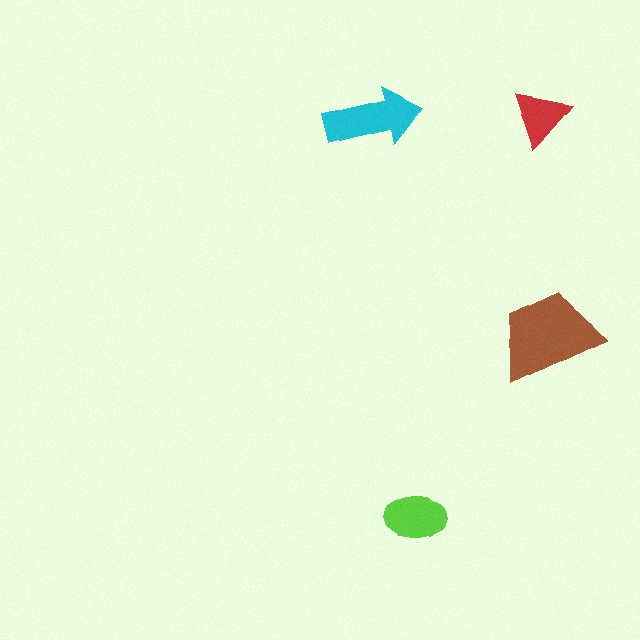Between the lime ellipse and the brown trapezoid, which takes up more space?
The brown trapezoid.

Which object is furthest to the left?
The cyan arrow is leftmost.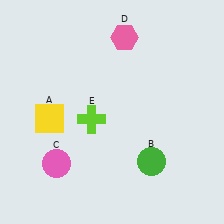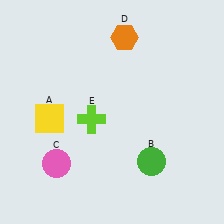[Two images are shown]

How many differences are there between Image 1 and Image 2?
There is 1 difference between the two images.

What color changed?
The hexagon (D) changed from pink in Image 1 to orange in Image 2.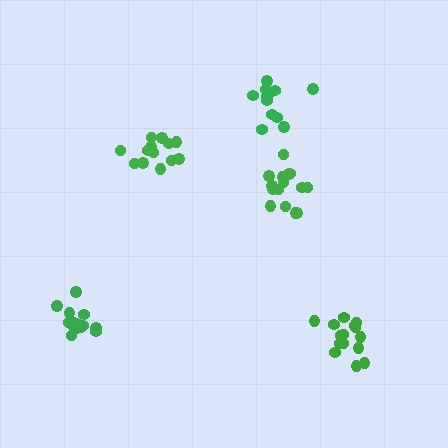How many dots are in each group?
Group 1: 15 dots, Group 2: 14 dots, Group 3: 14 dots, Group 4: 12 dots, Group 5: 15 dots (70 total).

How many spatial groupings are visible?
There are 5 spatial groupings.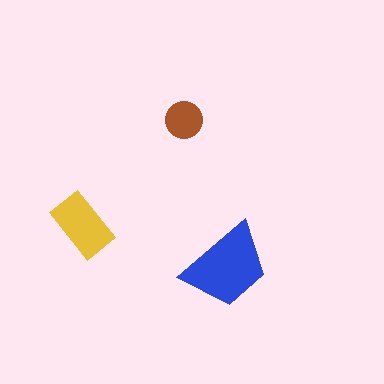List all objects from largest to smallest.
The blue trapezoid, the yellow rectangle, the brown circle.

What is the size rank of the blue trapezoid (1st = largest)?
1st.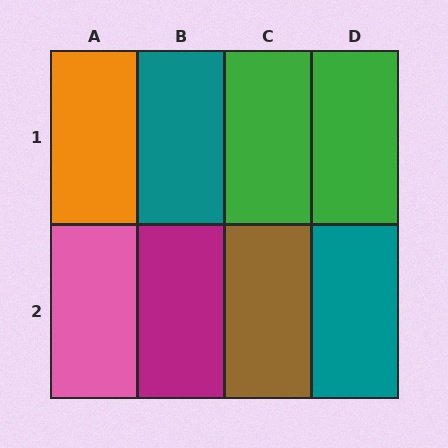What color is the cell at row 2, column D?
Teal.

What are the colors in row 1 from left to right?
Orange, teal, green, green.